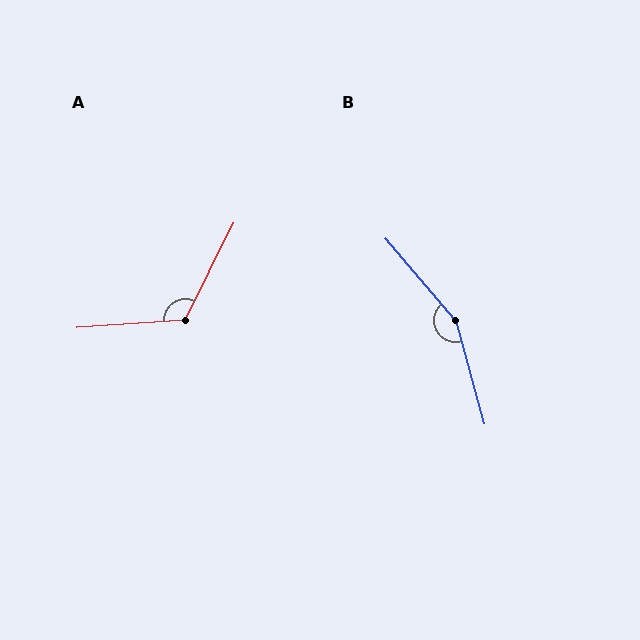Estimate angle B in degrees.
Approximately 155 degrees.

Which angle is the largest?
B, at approximately 155 degrees.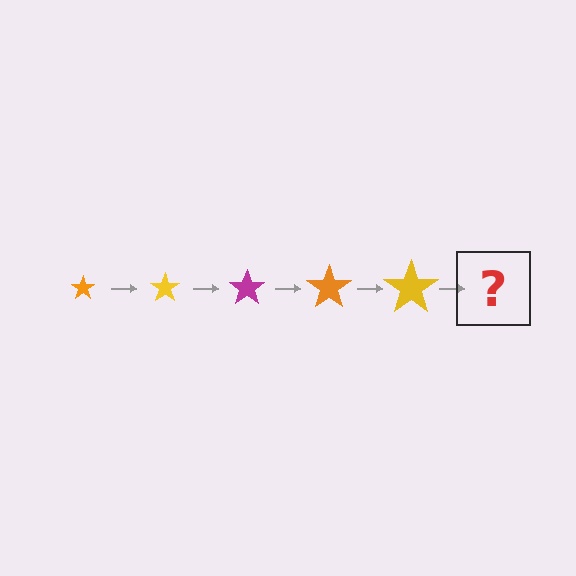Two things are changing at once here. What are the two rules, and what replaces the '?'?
The two rules are that the star grows larger each step and the color cycles through orange, yellow, and magenta. The '?' should be a magenta star, larger than the previous one.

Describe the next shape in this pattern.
It should be a magenta star, larger than the previous one.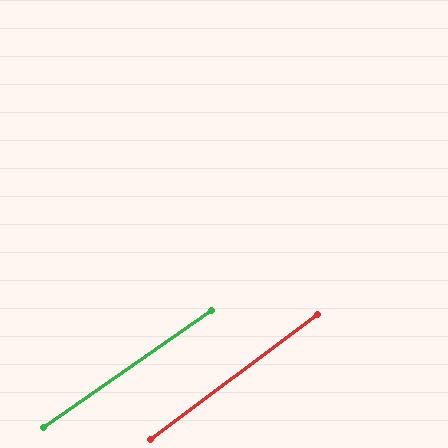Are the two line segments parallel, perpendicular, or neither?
Parallel — their directions differ by only 1.8°.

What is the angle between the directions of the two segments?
Approximately 2 degrees.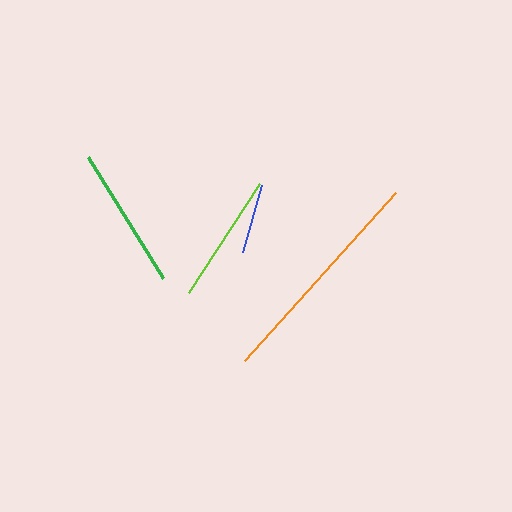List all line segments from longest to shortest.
From longest to shortest: orange, green, lime, blue.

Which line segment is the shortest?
The blue line is the shortest at approximately 70 pixels.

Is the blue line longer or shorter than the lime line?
The lime line is longer than the blue line.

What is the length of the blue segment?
The blue segment is approximately 70 pixels long.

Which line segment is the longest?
The orange line is the longest at approximately 226 pixels.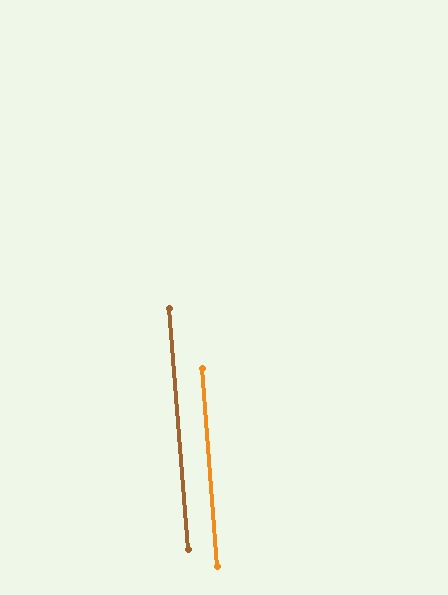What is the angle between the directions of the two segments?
Approximately 0 degrees.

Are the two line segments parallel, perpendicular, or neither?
Parallel — their directions differ by only 0.2°.